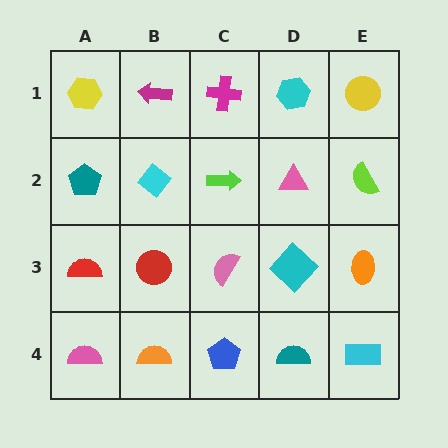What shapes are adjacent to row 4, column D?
A cyan diamond (row 3, column D), a blue pentagon (row 4, column C), a cyan rectangle (row 4, column E).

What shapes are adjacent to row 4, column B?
A red circle (row 3, column B), a pink semicircle (row 4, column A), a blue pentagon (row 4, column C).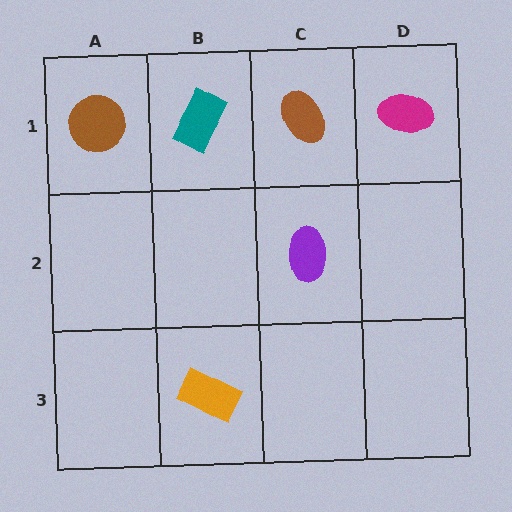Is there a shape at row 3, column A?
No, that cell is empty.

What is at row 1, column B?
A teal rectangle.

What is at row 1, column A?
A brown circle.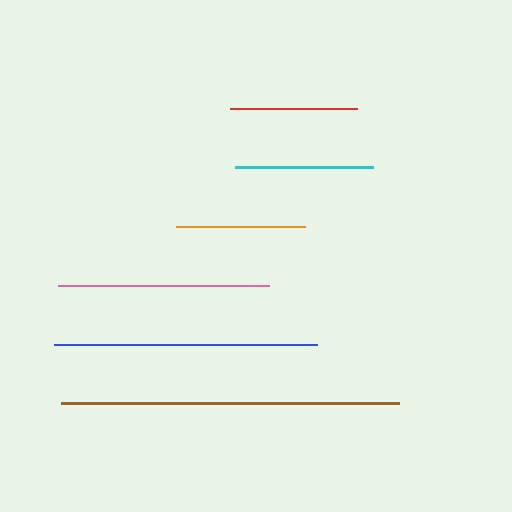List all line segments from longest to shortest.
From longest to shortest: brown, blue, pink, cyan, orange, red.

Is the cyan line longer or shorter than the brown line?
The brown line is longer than the cyan line.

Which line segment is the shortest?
The red line is the shortest at approximately 127 pixels.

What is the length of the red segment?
The red segment is approximately 127 pixels long.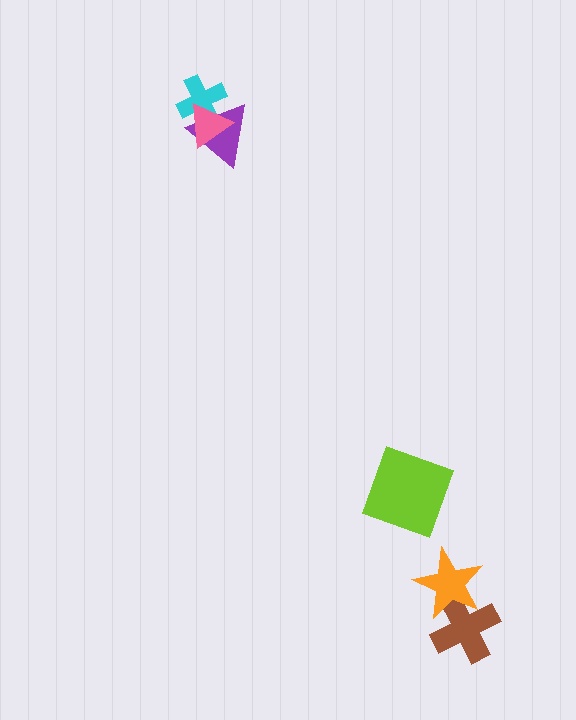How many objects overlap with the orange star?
1 object overlaps with the orange star.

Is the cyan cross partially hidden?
Yes, it is partially covered by another shape.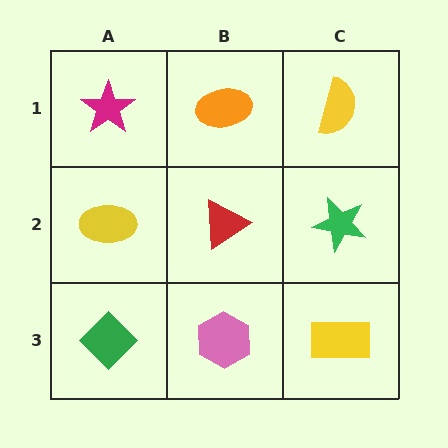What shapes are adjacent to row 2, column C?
A yellow semicircle (row 1, column C), a yellow rectangle (row 3, column C), a red triangle (row 2, column B).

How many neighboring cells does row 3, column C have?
2.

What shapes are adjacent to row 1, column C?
A green star (row 2, column C), an orange ellipse (row 1, column B).